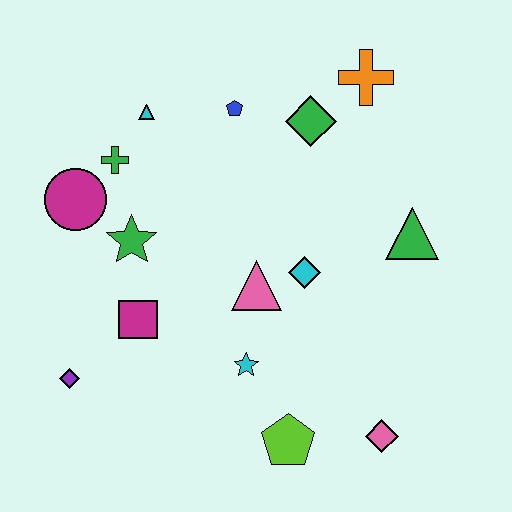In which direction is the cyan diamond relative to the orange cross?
The cyan diamond is below the orange cross.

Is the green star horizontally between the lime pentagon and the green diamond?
No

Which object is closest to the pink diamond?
The lime pentagon is closest to the pink diamond.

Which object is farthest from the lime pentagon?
The orange cross is farthest from the lime pentagon.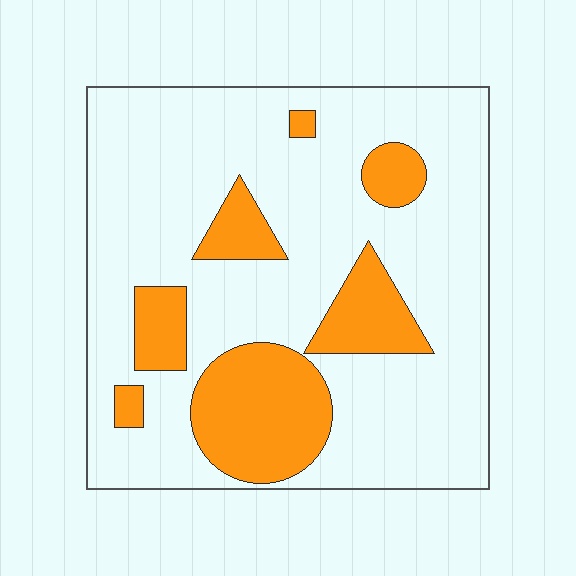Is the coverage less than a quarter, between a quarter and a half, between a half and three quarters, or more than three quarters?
Less than a quarter.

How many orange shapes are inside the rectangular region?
7.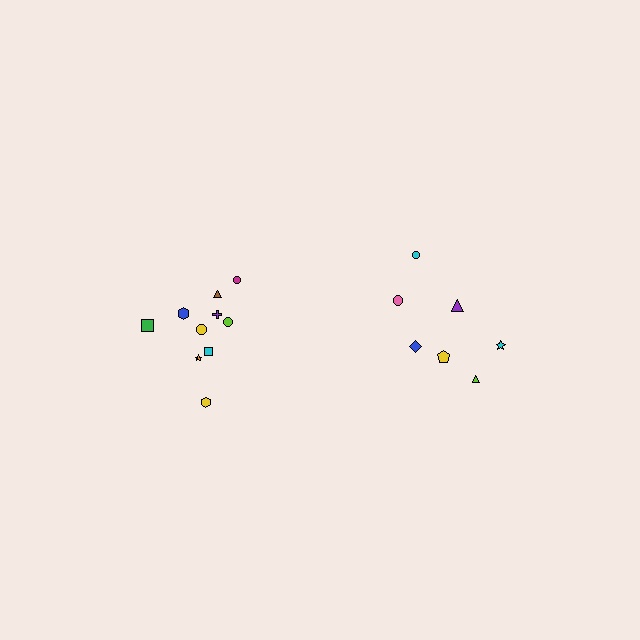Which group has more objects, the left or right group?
The left group.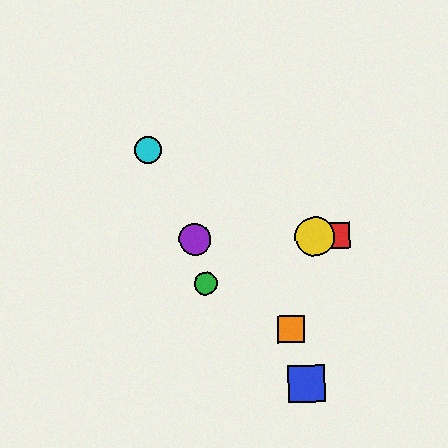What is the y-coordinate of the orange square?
The orange square is at y≈329.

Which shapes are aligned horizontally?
The red square, the yellow circle, the purple circle are aligned horizontally.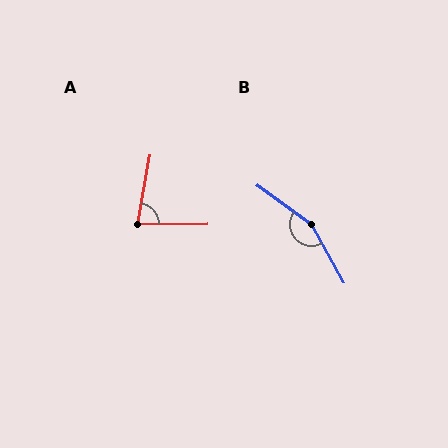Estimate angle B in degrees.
Approximately 155 degrees.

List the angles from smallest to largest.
A (80°), B (155°).